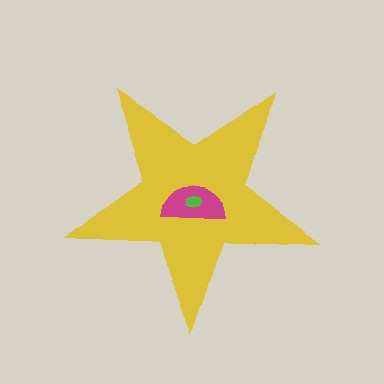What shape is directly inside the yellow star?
The magenta semicircle.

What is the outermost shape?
The yellow star.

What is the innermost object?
The lime ellipse.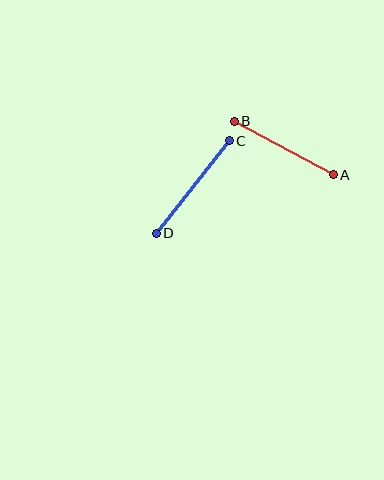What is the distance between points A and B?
The distance is approximately 113 pixels.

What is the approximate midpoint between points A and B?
The midpoint is at approximately (284, 148) pixels.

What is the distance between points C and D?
The distance is approximately 118 pixels.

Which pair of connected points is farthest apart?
Points C and D are farthest apart.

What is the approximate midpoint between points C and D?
The midpoint is at approximately (193, 187) pixels.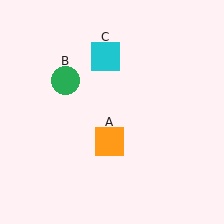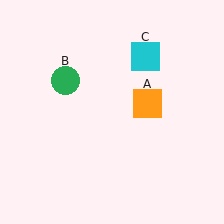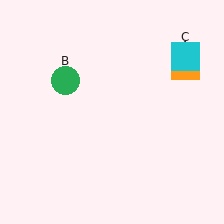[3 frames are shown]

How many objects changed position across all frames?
2 objects changed position: orange square (object A), cyan square (object C).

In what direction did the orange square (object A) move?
The orange square (object A) moved up and to the right.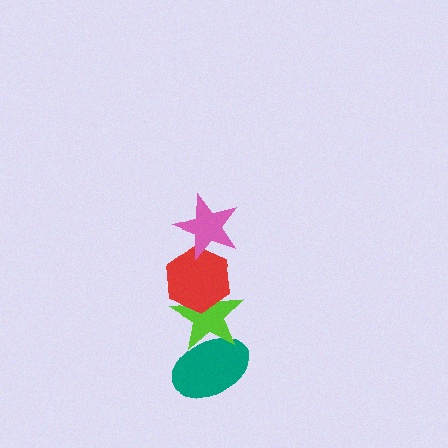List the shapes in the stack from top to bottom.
From top to bottom: the pink star, the red hexagon, the lime star, the teal ellipse.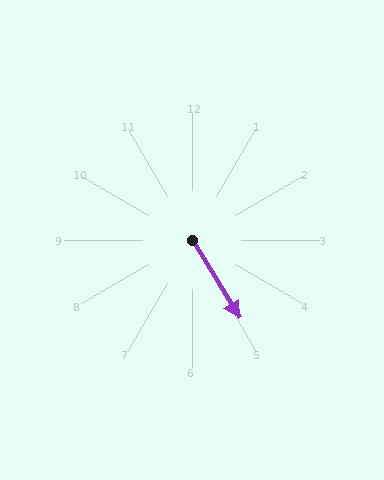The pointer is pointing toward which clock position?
Roughly 5 o'clock.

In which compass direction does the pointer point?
Southeast.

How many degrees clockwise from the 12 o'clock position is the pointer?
Approximately 149 degrees.